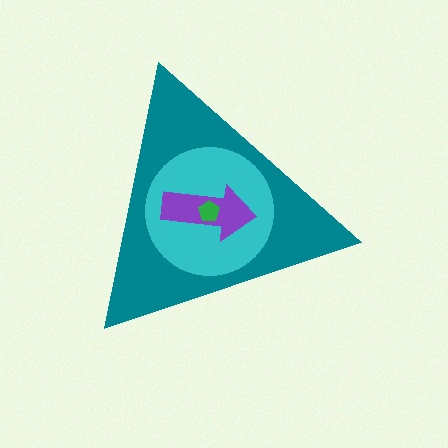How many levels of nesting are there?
4.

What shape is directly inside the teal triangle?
The cyan circle.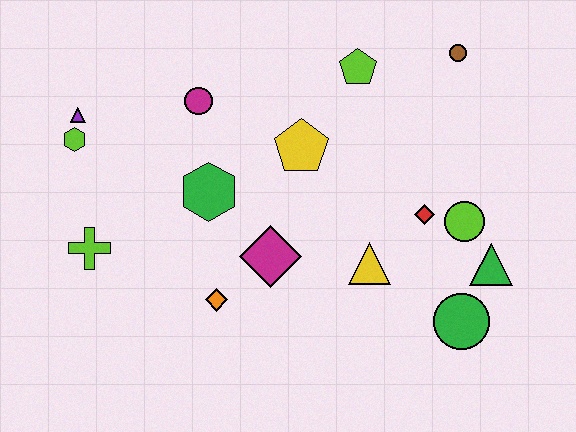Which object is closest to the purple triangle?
The lime hexagon is closest to the purple triangle.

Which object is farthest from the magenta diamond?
The brown circle is farthest from the magenta diamond.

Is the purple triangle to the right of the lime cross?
No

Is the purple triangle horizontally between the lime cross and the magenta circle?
No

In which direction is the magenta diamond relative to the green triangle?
The magenta diamond is to the left of the green triangle.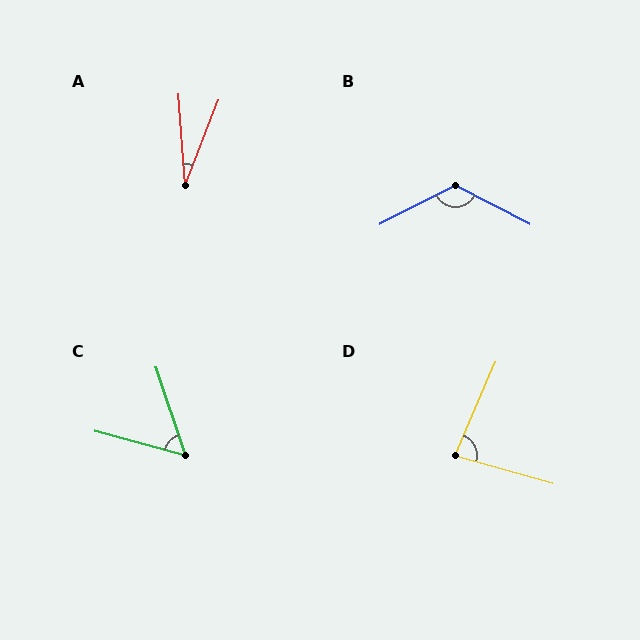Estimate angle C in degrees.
Approximately 56 degrees.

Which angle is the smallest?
A, at approximately 25 degrees.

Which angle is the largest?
B, at approximately 126 degrees.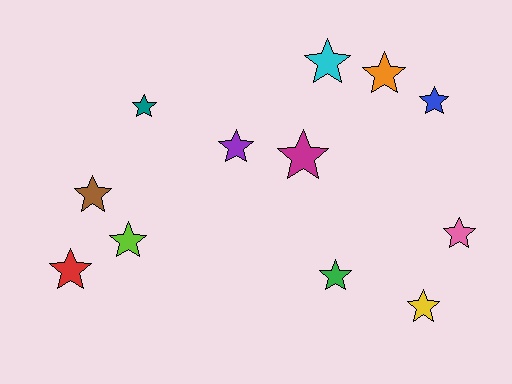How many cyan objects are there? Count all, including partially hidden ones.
There is 1 cyan object.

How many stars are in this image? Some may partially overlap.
There are 12 stars.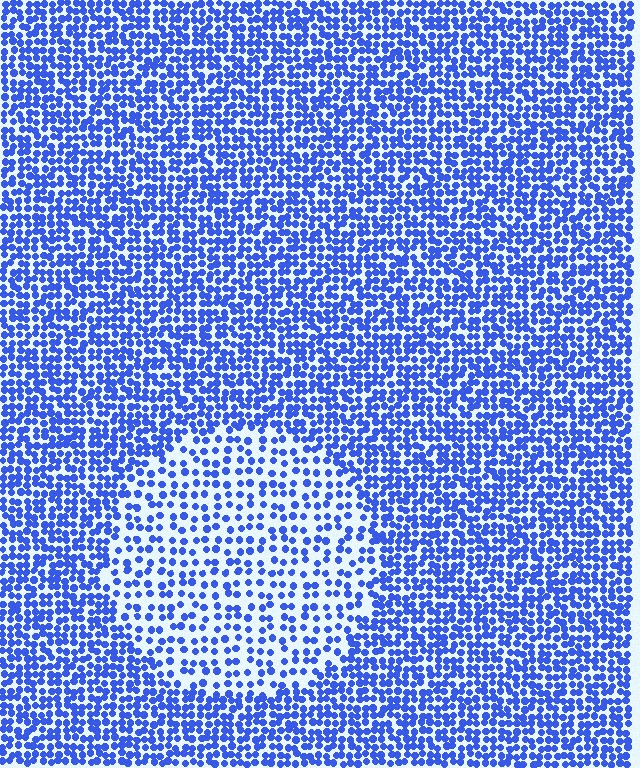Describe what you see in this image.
The image contains small blue elements arranged at two different densities. A circle-shaped region is visible where the elements are less densely packed than the surrounding area.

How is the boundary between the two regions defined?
The boundary is defined by a change in element density (approximately 2.0x ratio). All elements are the same color, size, and shape.